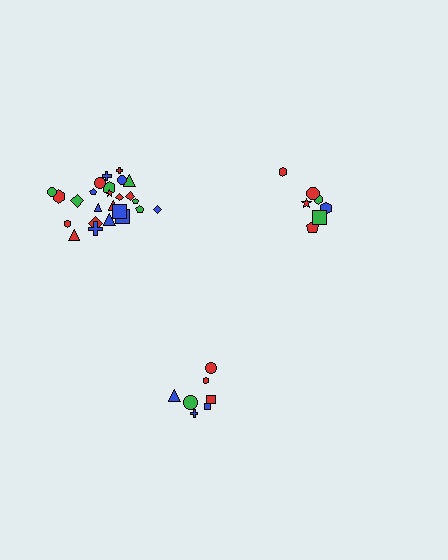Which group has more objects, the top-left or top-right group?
The top-left group.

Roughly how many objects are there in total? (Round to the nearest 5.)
Roughly 40 objects in total.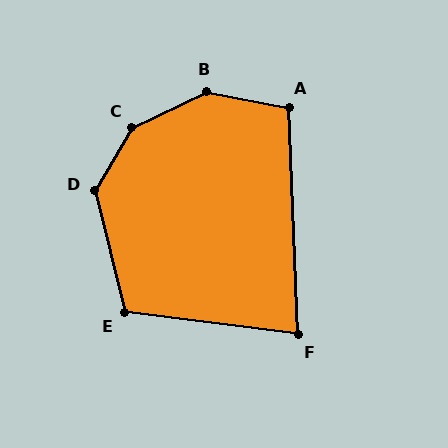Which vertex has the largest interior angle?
C, at approximately 146 degrees.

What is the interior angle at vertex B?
Approximately 143 degrees (obtuse).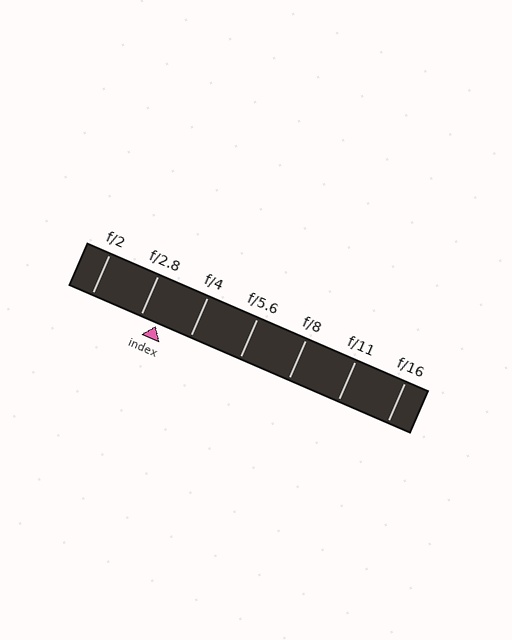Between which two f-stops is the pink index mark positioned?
The index mark is between f/2.8 and f/4.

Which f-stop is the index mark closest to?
The index mark is closest to f/2.8.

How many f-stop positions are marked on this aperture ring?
There are 7 f-stop positions marked.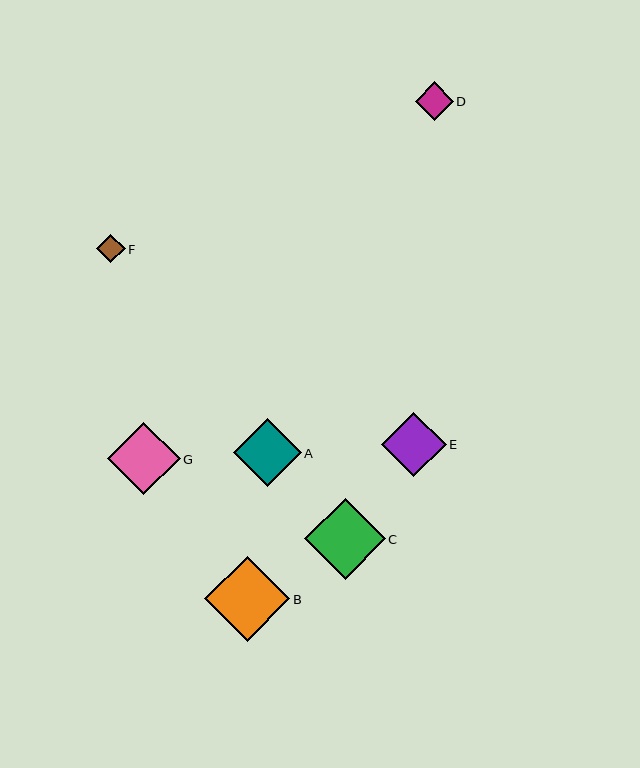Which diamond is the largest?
Diamond B is the largest with a size of approximately 85 pixels.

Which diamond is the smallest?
Diamond F is the smallest with a size of approximately 28 pixels.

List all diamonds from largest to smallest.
From largest to smallest: B, C, G, A, E, D, F.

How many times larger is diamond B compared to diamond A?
Diamond B is approximately 1.3 times the size of diamond A.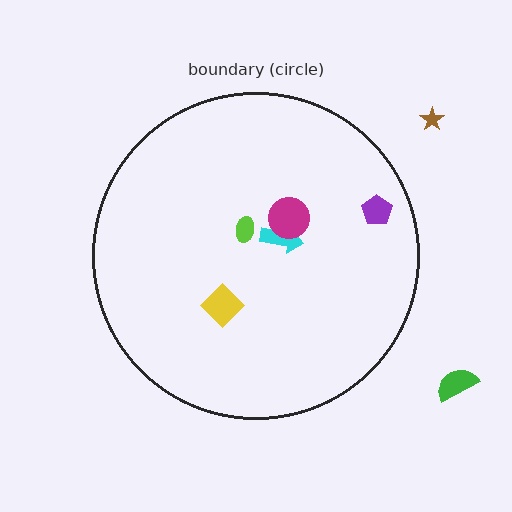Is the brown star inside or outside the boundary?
Outside.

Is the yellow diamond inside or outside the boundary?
Inside.